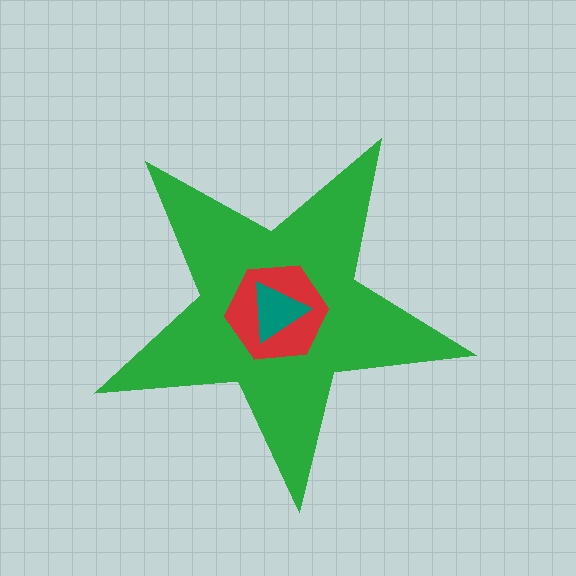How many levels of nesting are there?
3.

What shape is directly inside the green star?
The red hexagon.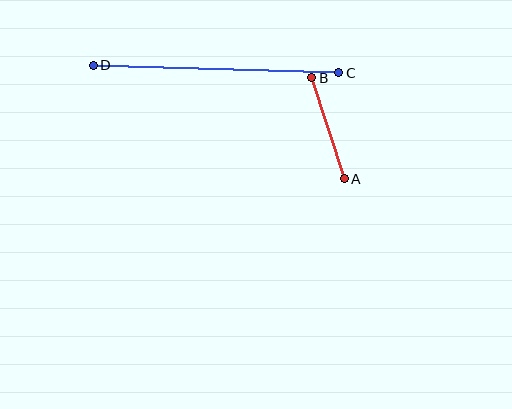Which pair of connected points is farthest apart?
Points C and D are farthest apart.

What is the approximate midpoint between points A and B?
The midpoint is at approximately (328, 128) pixels.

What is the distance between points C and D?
The distance is approximately 245 pixels.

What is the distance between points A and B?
The distance is approximately 106 pixels.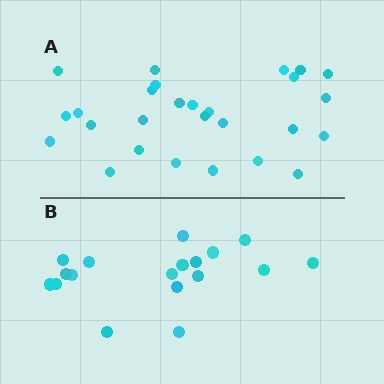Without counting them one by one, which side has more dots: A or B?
Region A (the top region) has more dots.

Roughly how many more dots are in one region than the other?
Region A has roughly 8 or so more dots than region B.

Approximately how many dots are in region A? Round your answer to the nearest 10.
About 30 dots. (The exact count is 27, which rounds to 30.)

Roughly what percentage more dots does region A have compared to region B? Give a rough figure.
About 50% more.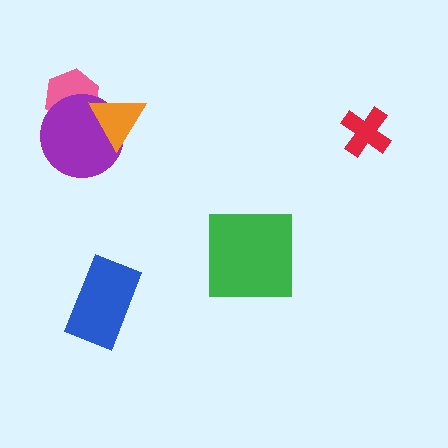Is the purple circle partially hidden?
Yes, it is partially covered by another shape.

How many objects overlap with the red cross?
0 objects overlap with the red cross.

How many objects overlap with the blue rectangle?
0 objects overlap with the blue rectangle.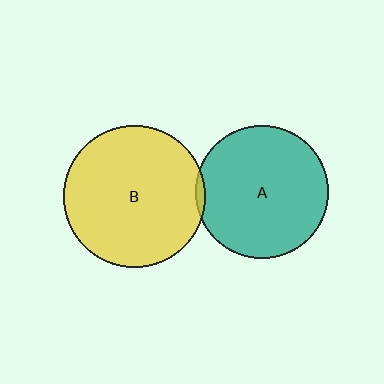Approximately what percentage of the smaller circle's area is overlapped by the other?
Approximately 5%.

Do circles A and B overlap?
Yes.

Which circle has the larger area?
Circle B (yellow).